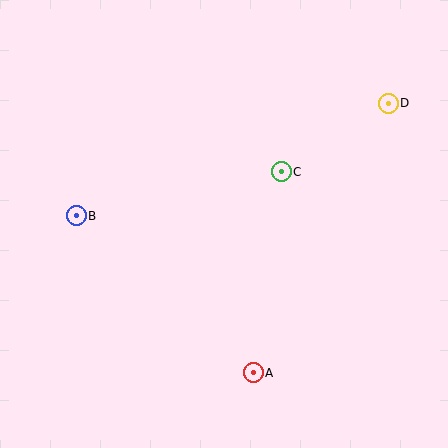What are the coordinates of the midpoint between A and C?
The midpoint between A and C is at (267, 272).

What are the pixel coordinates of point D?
Point D is at (388, 103).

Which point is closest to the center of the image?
Point C at (281, 172) is closest to the center.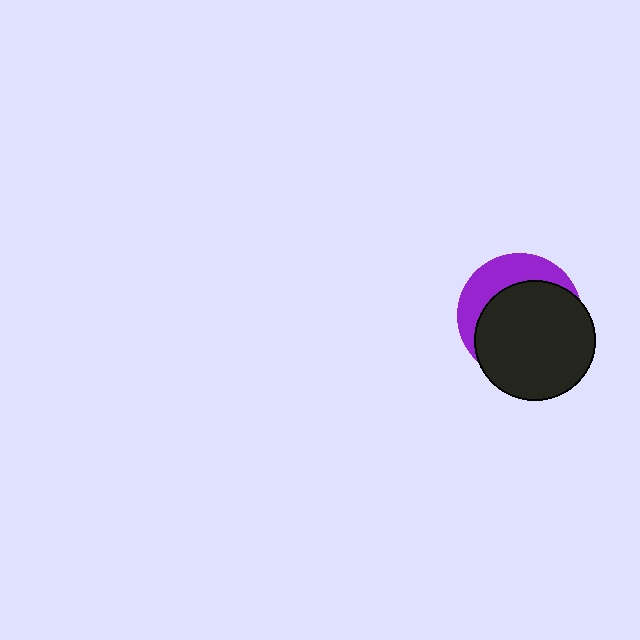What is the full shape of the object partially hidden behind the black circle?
The partially hidden object is a purple circle.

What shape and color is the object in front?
The object in front is a black circle.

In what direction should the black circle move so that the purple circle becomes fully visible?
The black circle should move toward the lower-right. That is the shortest direction to clear the overlap and leave the purple circle fully visible.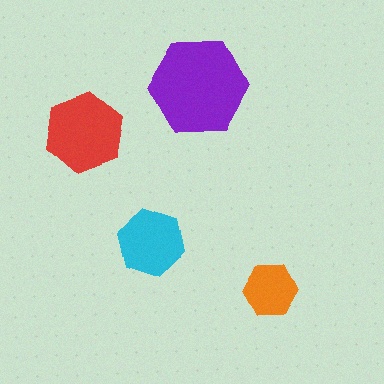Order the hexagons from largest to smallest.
the purple one, the red one, the cyan one, the orange one.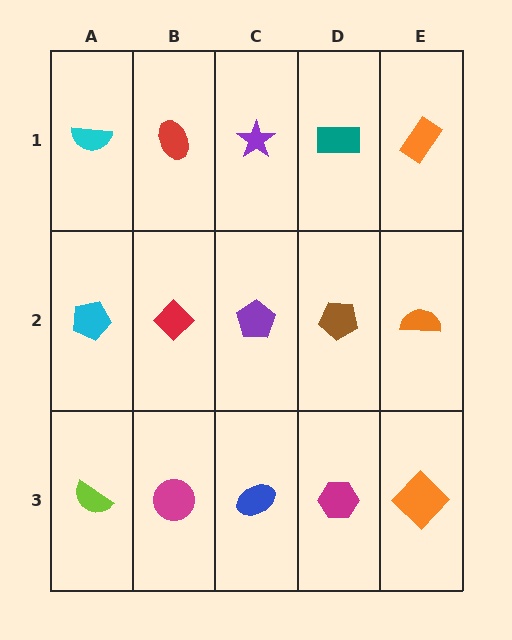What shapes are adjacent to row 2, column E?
An orange rectangle (row 1, column E), an orange diamond (row 3, column E), a brown pentagon (row 2, column D).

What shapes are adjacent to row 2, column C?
A purple star (row 1, column C), a blue ellipse (row 3, column C), a red diamond (row 2, column B), a brown pentagon (row 2, column D).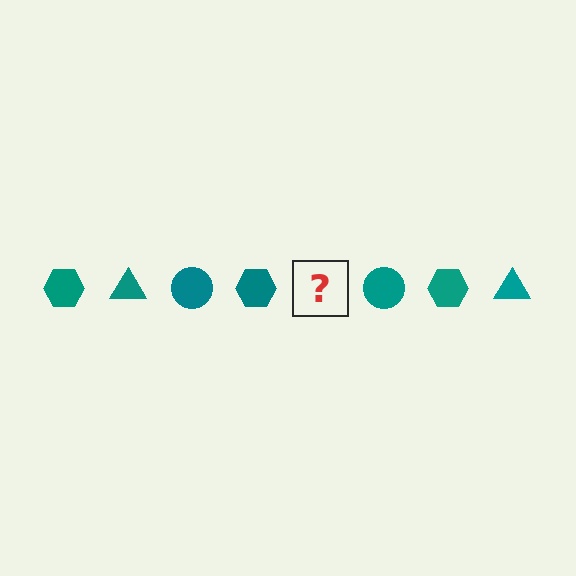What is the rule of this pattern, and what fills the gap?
The rule is that the pattern cycles through hexagon, triangle, circle shapes in teal. The gap should be filled with a teal triangle.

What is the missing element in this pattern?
The missing element is a teal triangle.